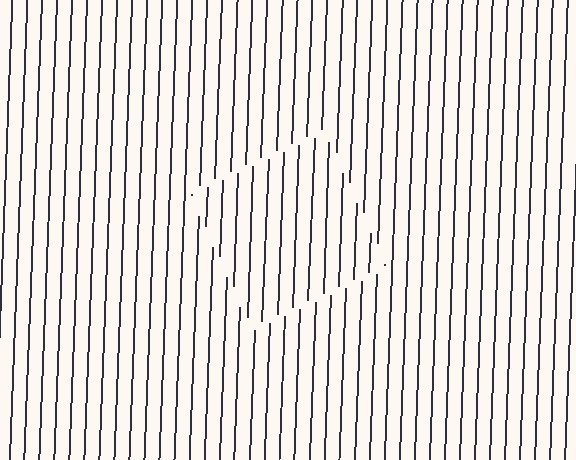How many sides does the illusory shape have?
4 sides — the line-ends trace a square.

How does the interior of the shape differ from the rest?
The interior of the shape contains the same grating, shifted by half a period — the contour is defined by the phase discontinuity where line-ends from the inner and outer gratings abut.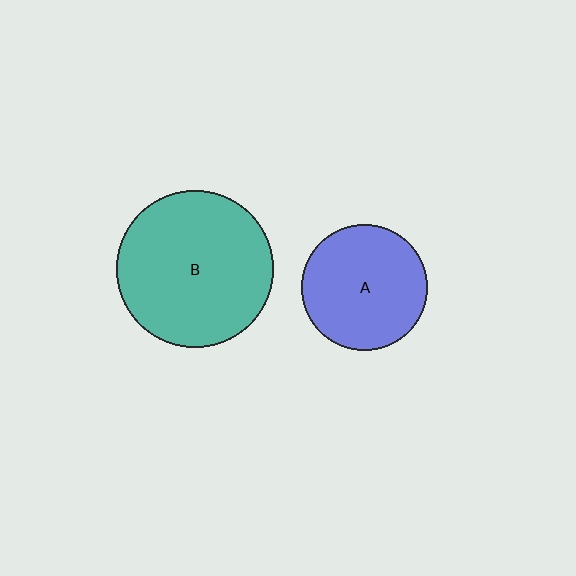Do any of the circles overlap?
No, none of the circles overlap.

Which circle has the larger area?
Circle B (teal).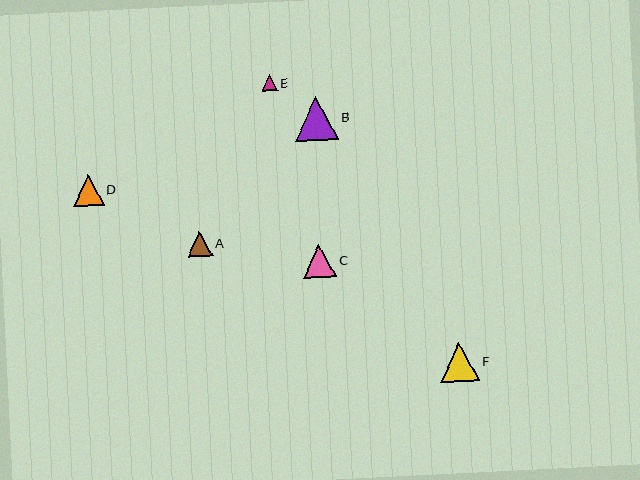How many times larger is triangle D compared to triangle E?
Triangle D is approximately 1.9 times the size of triangle E.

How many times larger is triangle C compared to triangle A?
Triangle C is approximately 1.3 times the size of triangle A.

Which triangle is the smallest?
Triangle E is the smallest with a size of approximately 16 pixels.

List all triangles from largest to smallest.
From largest to smallest: B, F, C, D, A, E.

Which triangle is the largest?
Triangle B is the largest with a size of approximately 43 pixels.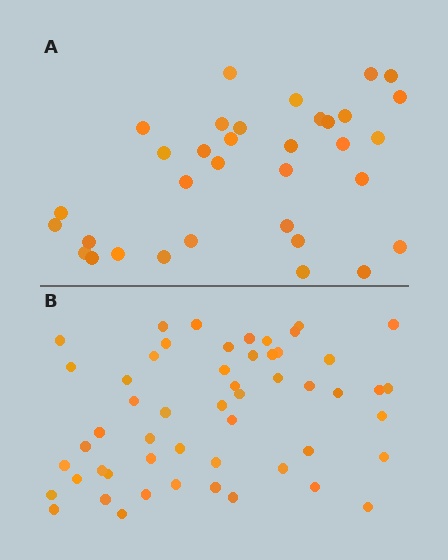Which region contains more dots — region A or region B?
Region B (the bottom region) has more dots.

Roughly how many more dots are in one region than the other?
Region B has approximately 20 more dots than region A.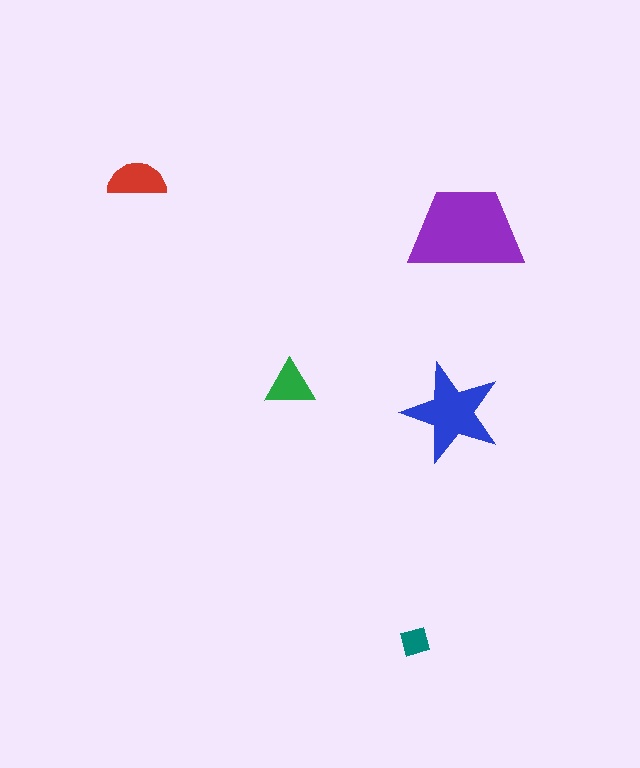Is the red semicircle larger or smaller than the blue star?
Smaller.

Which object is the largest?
The purple trapezoid.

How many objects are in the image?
There are 5 objects in the image.